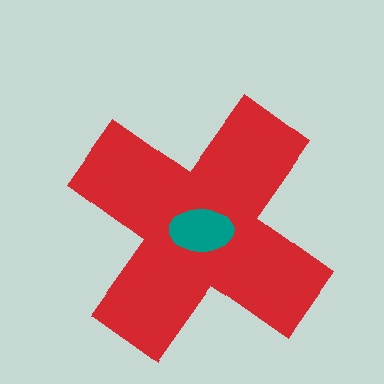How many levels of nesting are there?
2.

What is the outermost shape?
The red cross.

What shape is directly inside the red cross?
The teal ellipse.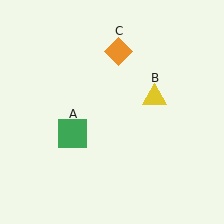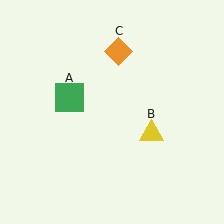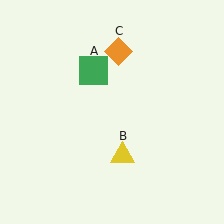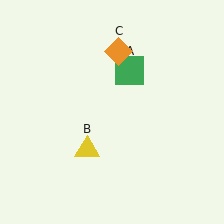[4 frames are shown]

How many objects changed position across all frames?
2 objects changed position: green square (object A), yellow triangle (object B).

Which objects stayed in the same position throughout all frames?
Orange diamond (object C) remained stationary.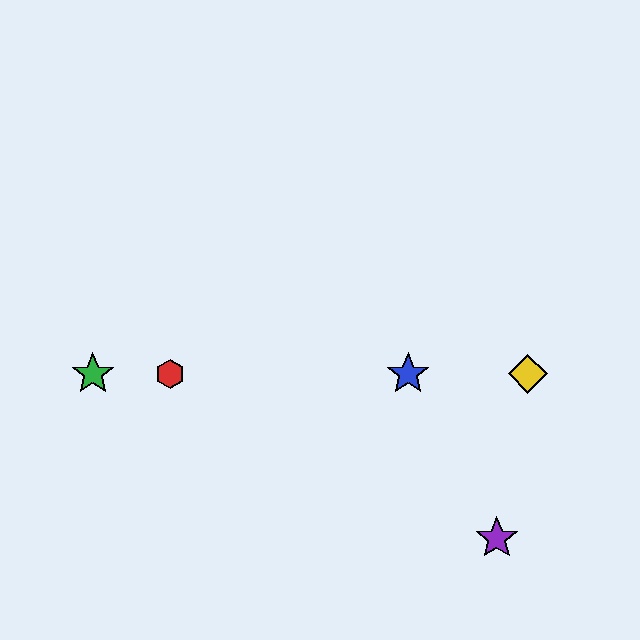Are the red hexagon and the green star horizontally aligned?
Yes, both are at y≈374.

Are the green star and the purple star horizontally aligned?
No, the green star is at y≈374 and the purple star is at y≈538.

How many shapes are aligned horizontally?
4 shapes (the red hexagon, the blue star, the green star, the yellow diamond) are aligned horizontally.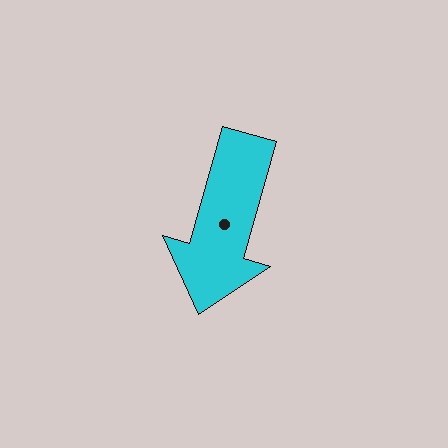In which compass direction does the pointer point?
South.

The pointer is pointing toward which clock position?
Roughly 7 o'clock.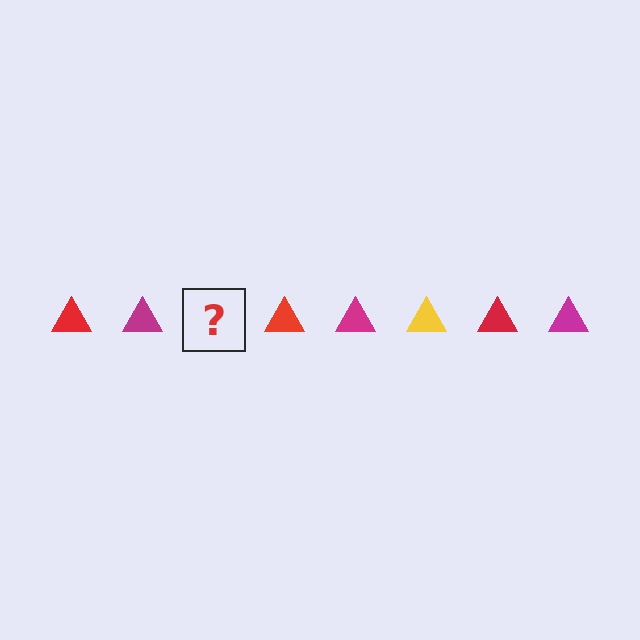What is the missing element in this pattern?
The missing element is a yellow triangle.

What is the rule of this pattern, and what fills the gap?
The rule is that the pattern cycles through red, magenta, yellow triangles. The gap should be filled with a yellow triangle.